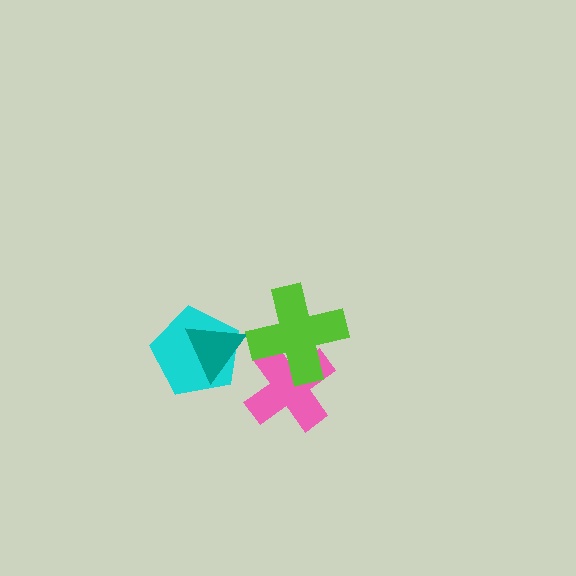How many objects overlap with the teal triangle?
1 object overlaps with the teal triangle.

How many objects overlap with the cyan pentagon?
1 object overlaps with the cyan pentagon.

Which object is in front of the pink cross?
The lime cross is in front of the pink cross.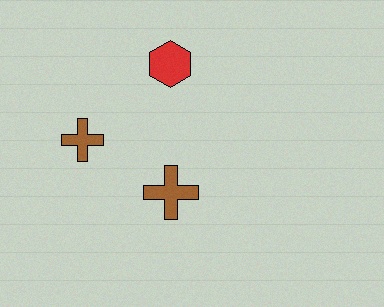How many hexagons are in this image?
There is 1 hexagon.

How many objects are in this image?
There are 3 objects.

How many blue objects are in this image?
There are no blue objects.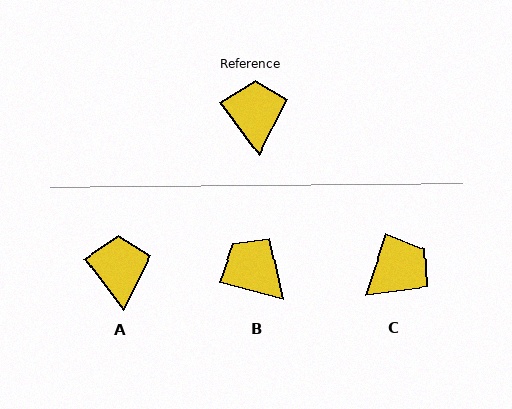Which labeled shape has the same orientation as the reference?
A.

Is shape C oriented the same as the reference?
No, it is off by about 55 degrees.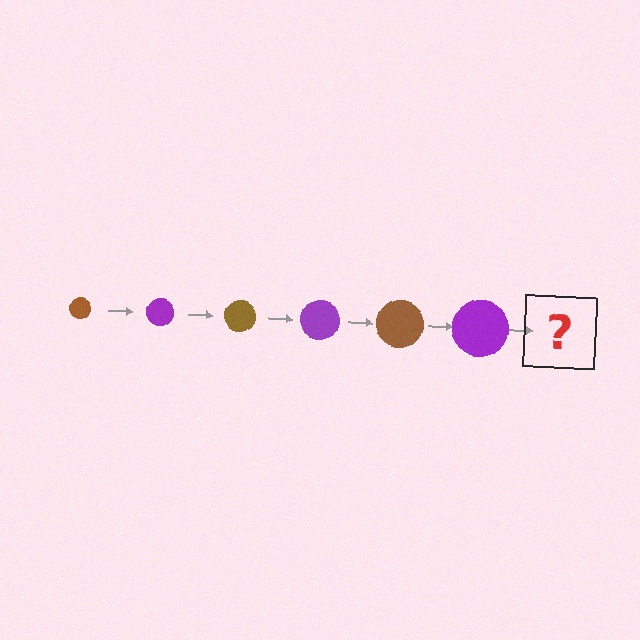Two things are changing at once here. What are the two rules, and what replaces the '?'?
The two rules are that the circle grows larger each step and the color cycles through brown and purple. The '?' should be a brown circle, larger than the previous one.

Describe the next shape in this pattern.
It should be a brown circle, larger than the previous one.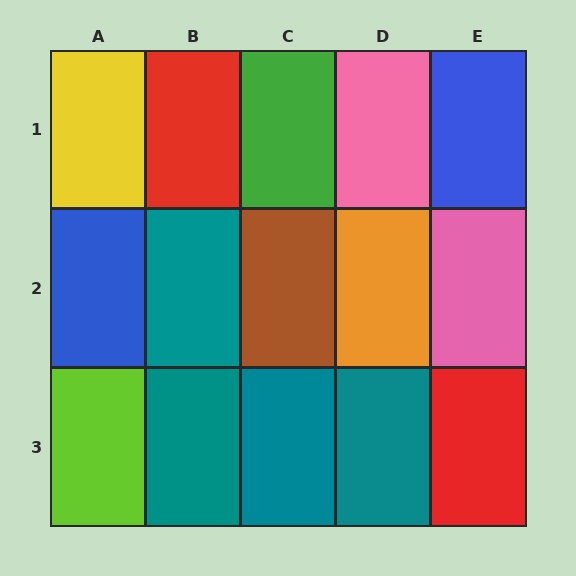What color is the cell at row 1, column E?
Blue.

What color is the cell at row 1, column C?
Green.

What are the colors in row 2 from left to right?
Blue, teal, brown, orange, pink.